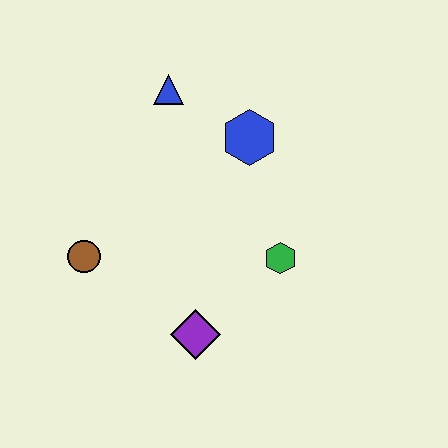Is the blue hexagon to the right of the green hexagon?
No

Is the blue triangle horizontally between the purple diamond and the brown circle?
Yes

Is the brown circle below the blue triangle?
Yes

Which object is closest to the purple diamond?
The green hexagon is closest to the purple diamond.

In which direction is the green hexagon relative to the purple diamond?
The green hexagon is to the right of the purple diamond.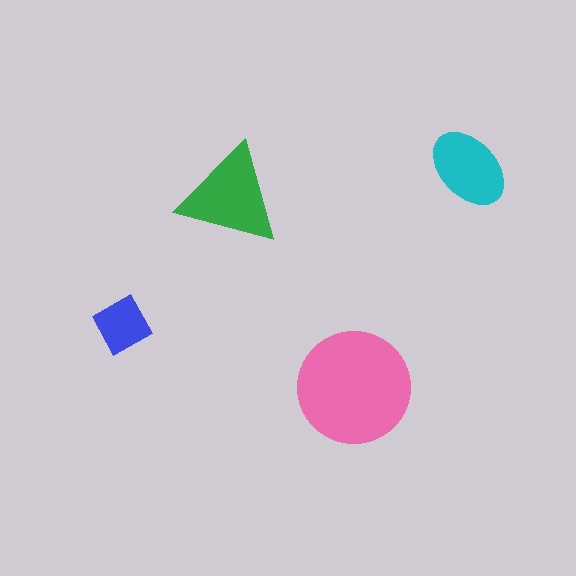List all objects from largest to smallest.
The pink circle, the green triangle, the cyan ellipse, the blue diamond.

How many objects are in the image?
There are 4 objects in the image.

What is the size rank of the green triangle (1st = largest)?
2nd.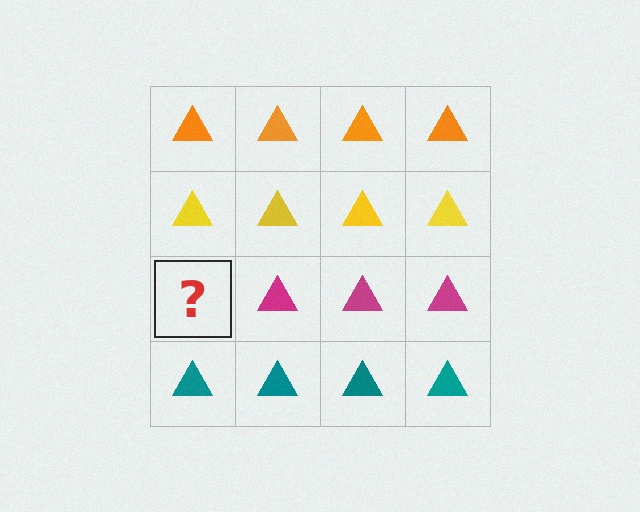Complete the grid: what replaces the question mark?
The question mark should be replaced with a magenta triangle.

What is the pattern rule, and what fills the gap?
The rule is that each row has a consistent color. The gap should be filled with a magenta triangle.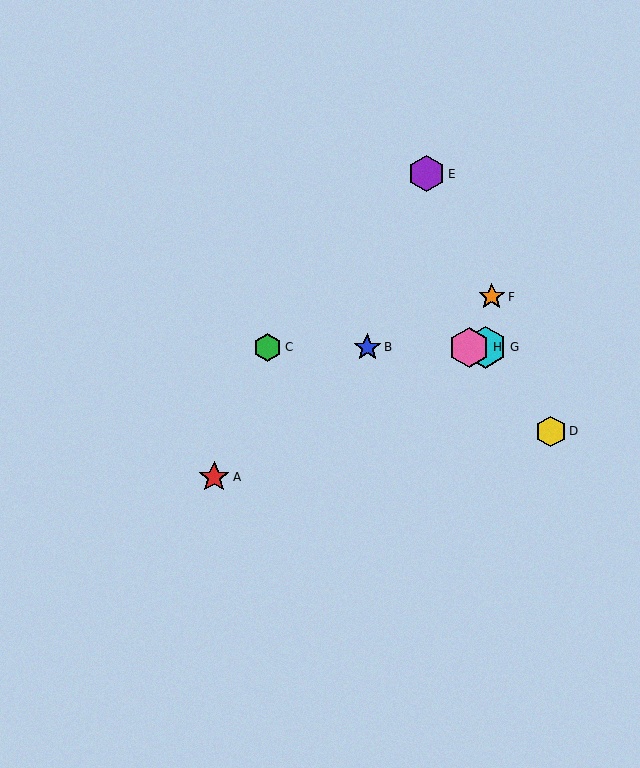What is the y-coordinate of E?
Object E is at y≈174.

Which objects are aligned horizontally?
Objects B, C, G, H are aligned horizontally.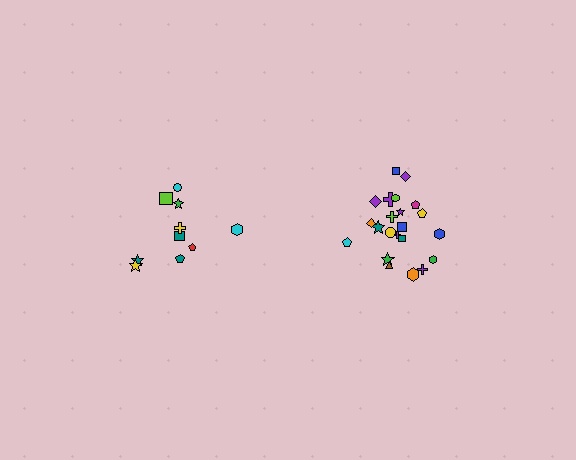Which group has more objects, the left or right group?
The right group.